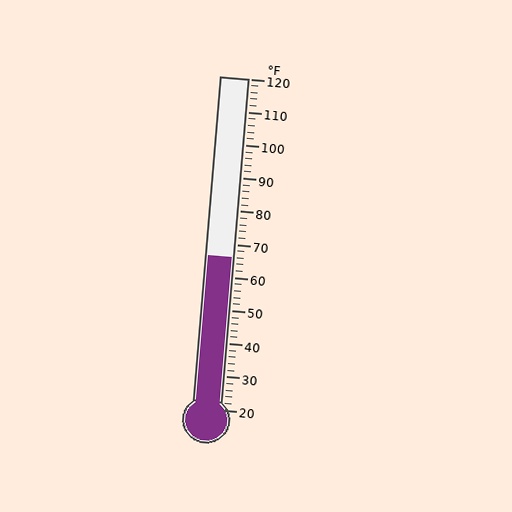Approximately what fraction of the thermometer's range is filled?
The thermometer is filled to approximately 45% of its range.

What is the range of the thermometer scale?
The thermometer scale ranges from 20°F to 120°F.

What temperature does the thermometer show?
The thermometer shows approximately 66°F.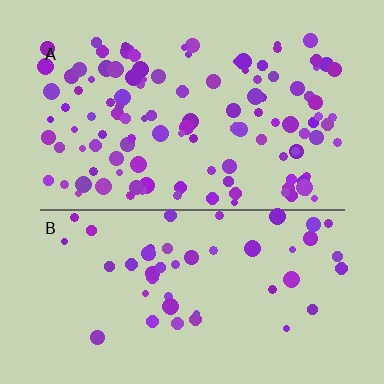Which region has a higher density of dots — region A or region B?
A (the top).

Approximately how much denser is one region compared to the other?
Approximately 2.5× — region A over region B.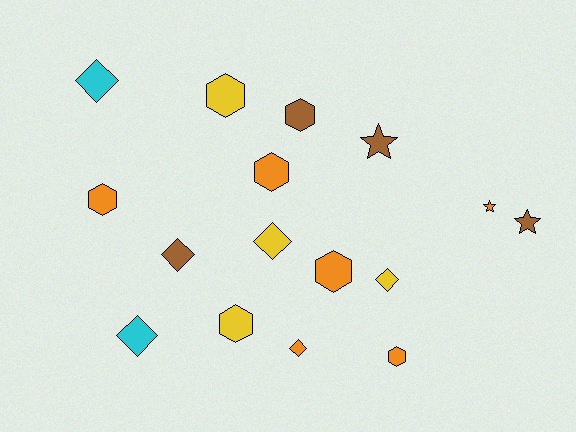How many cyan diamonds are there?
There are 2 cyan diamonds.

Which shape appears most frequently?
Hexagon, with 7 objects.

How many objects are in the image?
There are 16 objects.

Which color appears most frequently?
Orange, with 6 objects.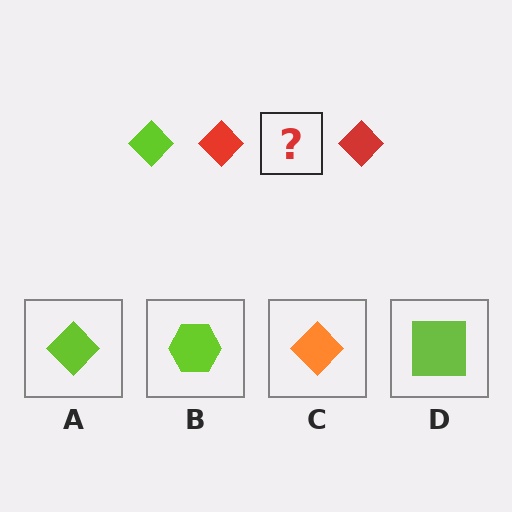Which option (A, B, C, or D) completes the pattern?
A.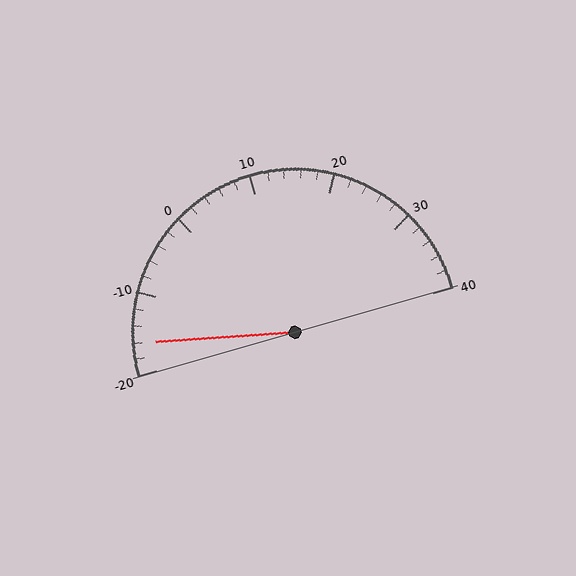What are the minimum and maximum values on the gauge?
The gauge ranges from -20 to 40.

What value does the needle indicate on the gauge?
The needle indicates approximately -16.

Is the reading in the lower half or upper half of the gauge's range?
The reading is in the lower half of the range (-20 to 40).